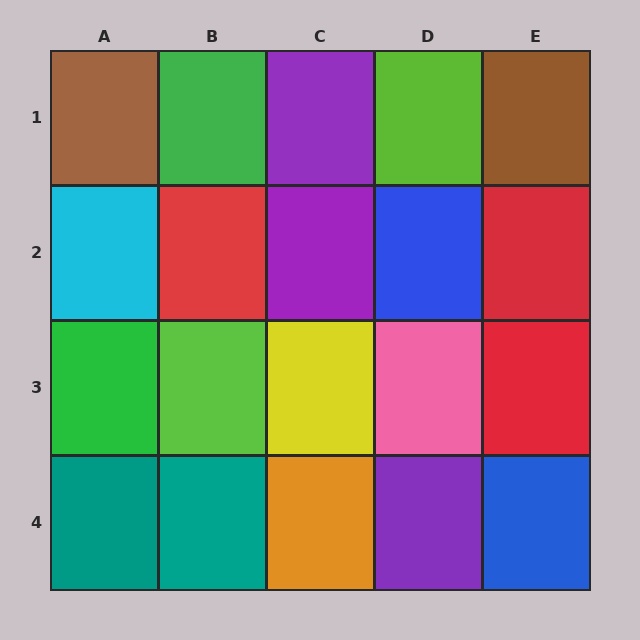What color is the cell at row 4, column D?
Purple.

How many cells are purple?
3 cells are purple.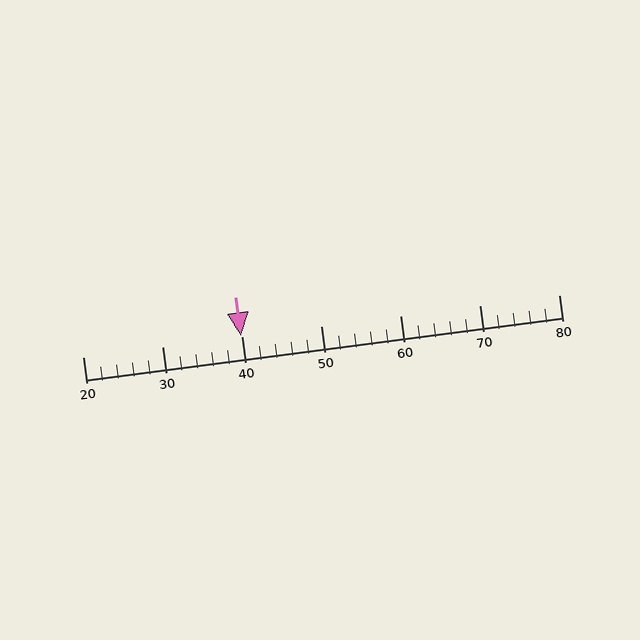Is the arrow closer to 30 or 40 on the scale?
The arrow is closer to 40.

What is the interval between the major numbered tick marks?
The major tick marks are spaced 10 units apart.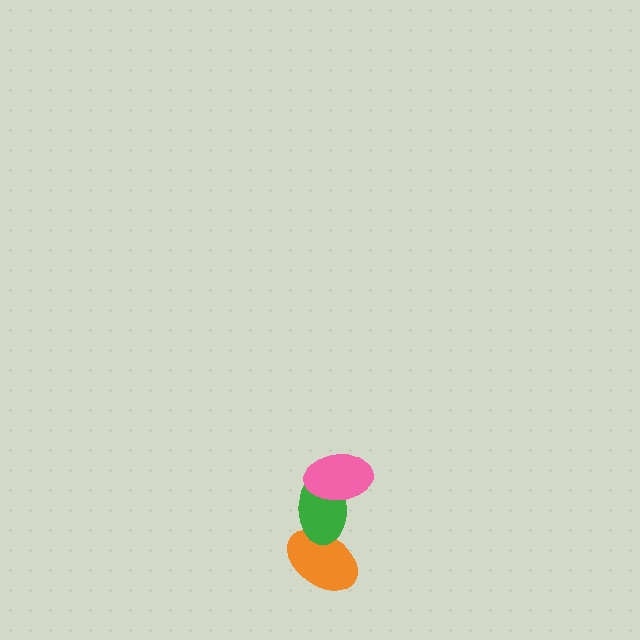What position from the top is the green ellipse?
The green ellipse is 2nd from the top.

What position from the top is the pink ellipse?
The pink ellipse is 1st from the top.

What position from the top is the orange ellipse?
The orange ellipse is 3rd from the top.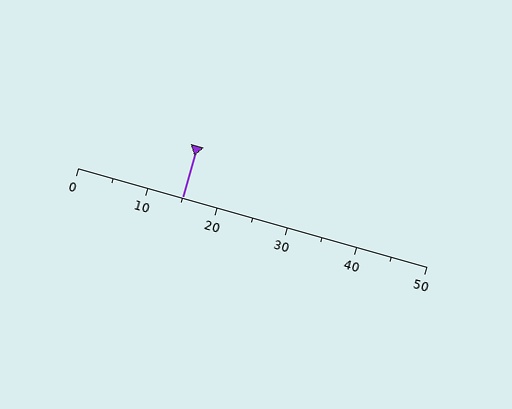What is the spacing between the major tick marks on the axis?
The major ticks are spaced 10 apart.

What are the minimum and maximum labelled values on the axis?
The axis runs from 0 to 50.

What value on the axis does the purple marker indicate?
The marker indicates approximately 15.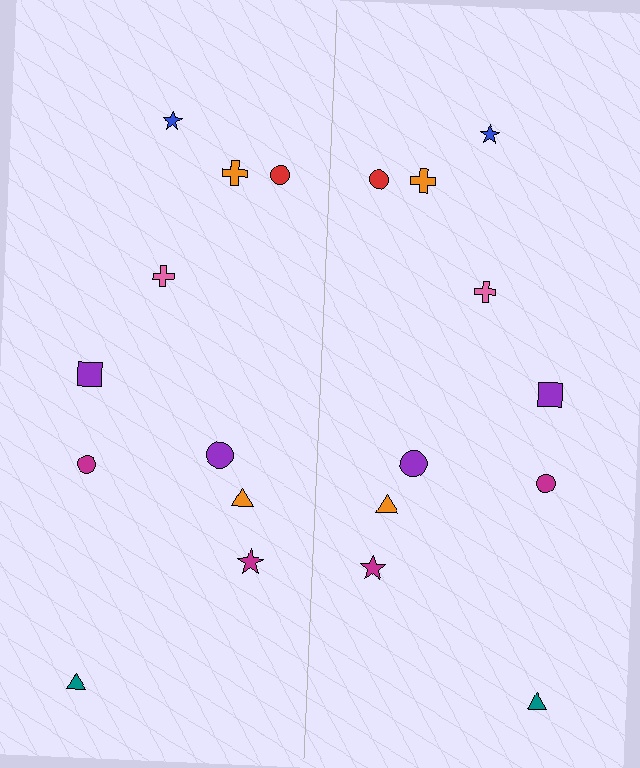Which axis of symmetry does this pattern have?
The pattern has a vertical axis of symmetry running through the center of the image.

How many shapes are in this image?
There are 20 shapes in this image.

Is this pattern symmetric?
Yes, this pattern has bilateral (reflection) symmetry.